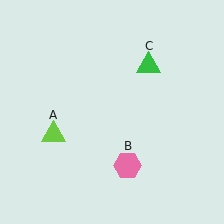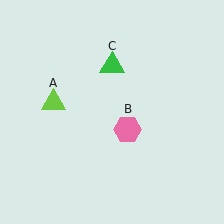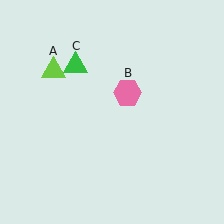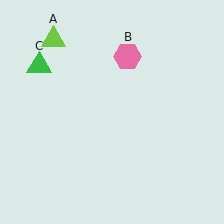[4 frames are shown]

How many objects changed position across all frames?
3 objects changed position: lime triangle (object A), pink hexagon (object B), green triangle (object C).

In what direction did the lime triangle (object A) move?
The lime triangle (object A) moved up.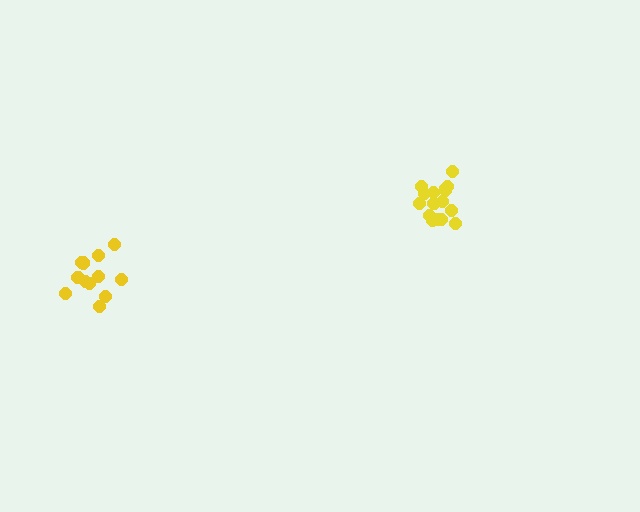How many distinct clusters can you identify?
There are 2 distinct clusters.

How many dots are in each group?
Group 1: 12 dots, Group 2: 16 dots (28 total).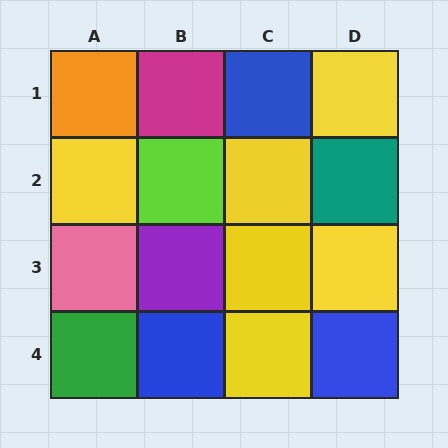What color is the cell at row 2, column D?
Teal.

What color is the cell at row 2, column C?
Yellow.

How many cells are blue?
3 cells are blue.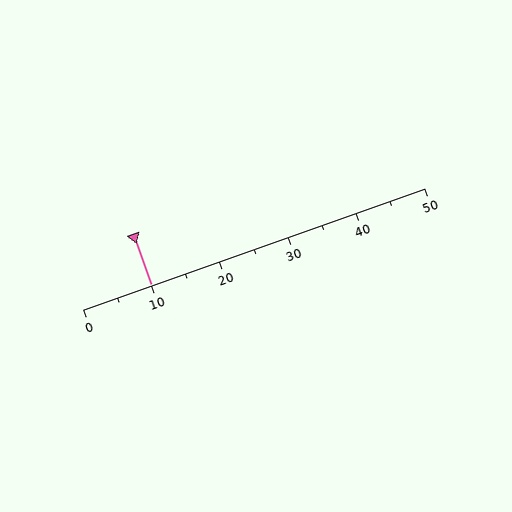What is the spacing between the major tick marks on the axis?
The major ticks are spaced 10 apart.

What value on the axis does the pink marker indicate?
The marker indicates approximately 10.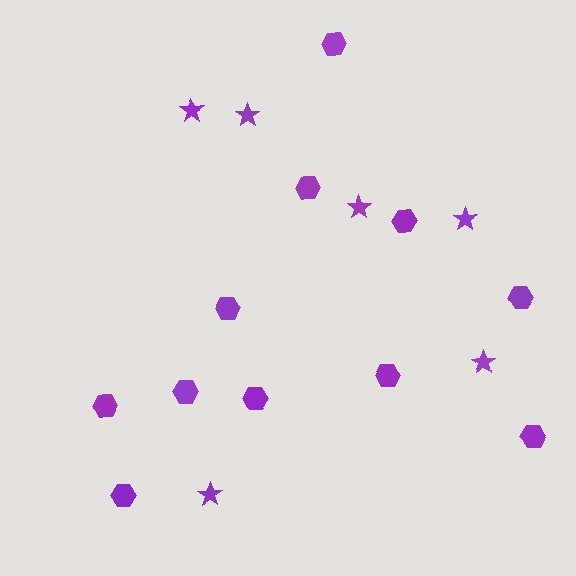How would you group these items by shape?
There are 2 groups: one group of hexagons (11) and one group of stars (6).